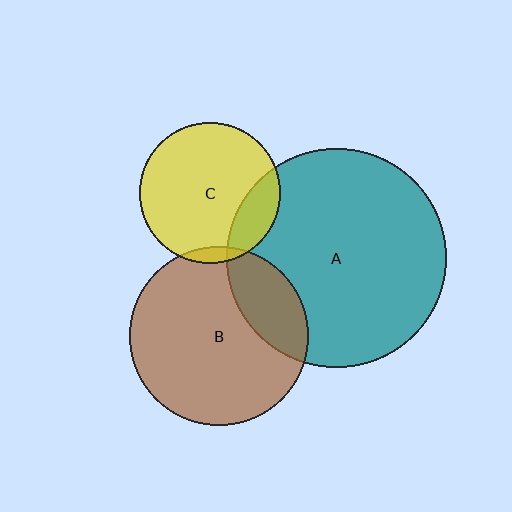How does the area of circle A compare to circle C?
Approximately 2.4 times.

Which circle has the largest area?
Circle A (teal).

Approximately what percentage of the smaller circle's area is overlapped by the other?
Approximately 20%.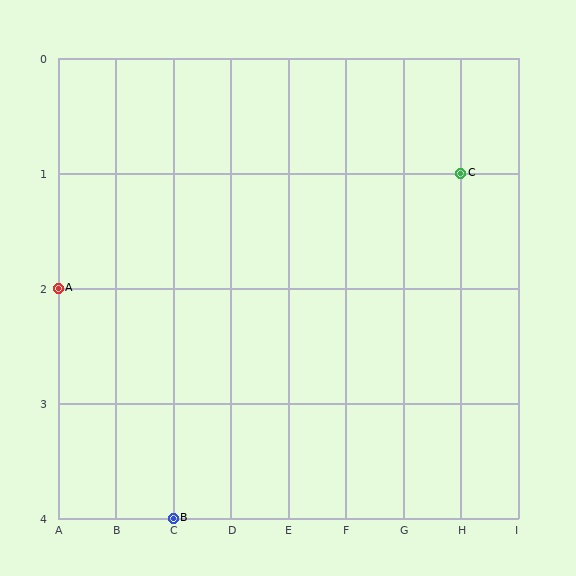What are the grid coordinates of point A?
Point A is at grid coordinates (A, 2).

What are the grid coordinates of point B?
Point B is at grid coordinates (C, 4).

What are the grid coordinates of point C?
Point C is at grid coordinates (H, 1).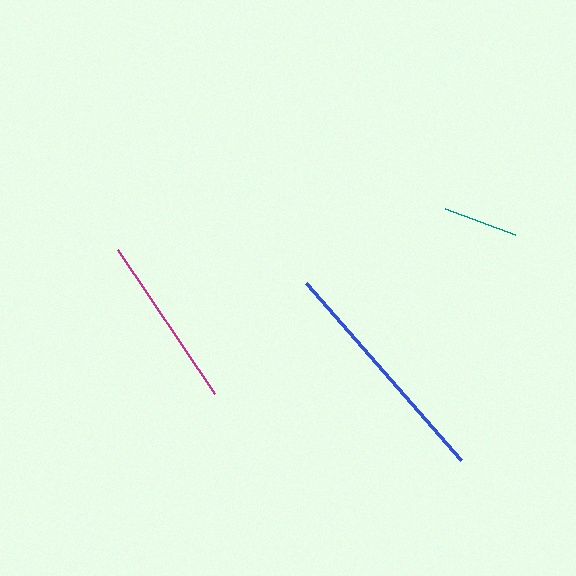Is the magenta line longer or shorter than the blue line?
The blue line is longer than the magenta line.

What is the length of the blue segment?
The blue segment is approximately 236 pixels long.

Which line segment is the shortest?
The teal line is the shortest at approximately 74 pixels.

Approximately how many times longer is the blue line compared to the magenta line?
The blue line is approximately 1.4 times the length of the magenta line.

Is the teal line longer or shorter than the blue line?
The blue line is longer than the teal line.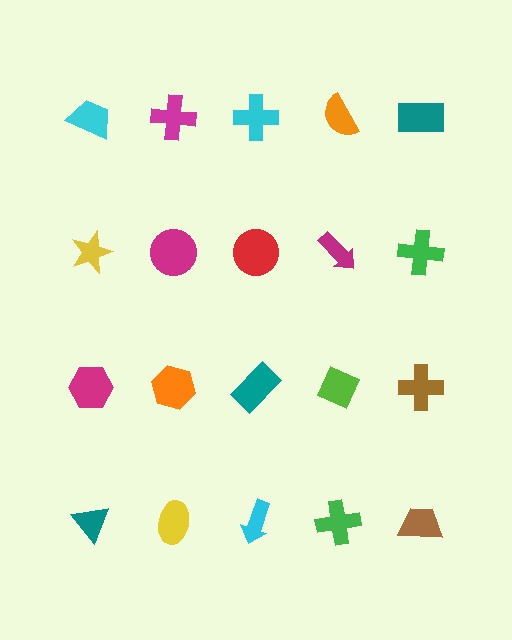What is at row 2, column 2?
A magenta circle.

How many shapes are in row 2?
5 shapes.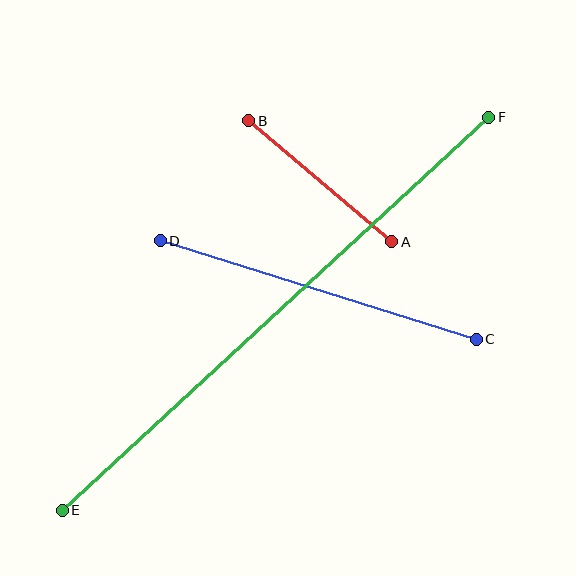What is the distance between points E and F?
The distance is approximately 580 pixels.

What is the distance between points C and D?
The distance is approximately 331 pixels.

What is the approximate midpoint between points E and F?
The midpoint is at approximately (276, 314) pixels.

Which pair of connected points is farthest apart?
Points E and F are farthest apart.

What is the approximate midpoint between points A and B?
The midpoint is at approximately (320, 181) pixels.